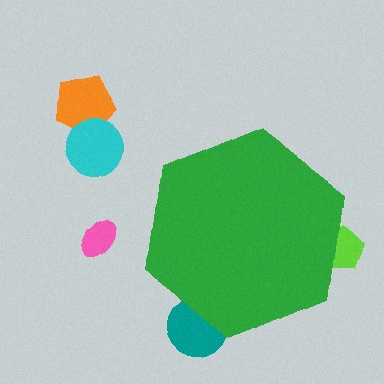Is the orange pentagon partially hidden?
No, the orange pentagon is fully visible.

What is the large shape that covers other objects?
A green hexagon.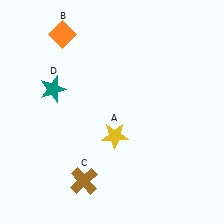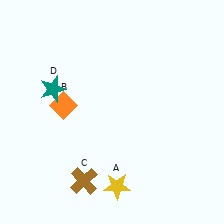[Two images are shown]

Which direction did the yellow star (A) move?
The yellow star (A) moved down.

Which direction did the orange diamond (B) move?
The orange diamond (B) moved down.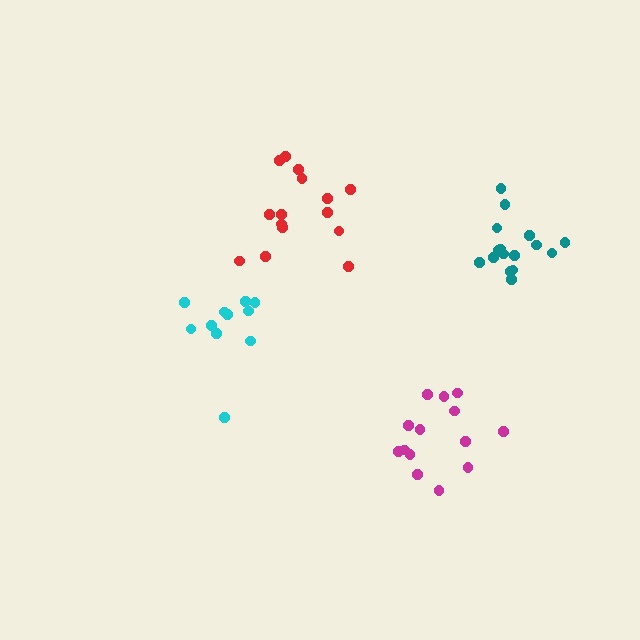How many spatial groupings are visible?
There are 4 spatial groupings.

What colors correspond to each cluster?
The clusters are colored: cyan, red, teal, magenta.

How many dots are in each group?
Group 1: 11 dots, Group 2: 15 dots, Group 3: 16 dots, Group 4: 14 dots (56 total).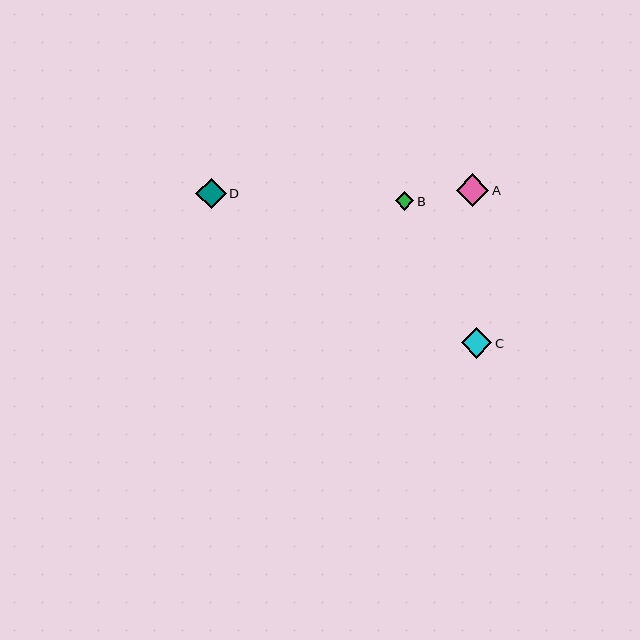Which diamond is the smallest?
Diamond B is the smallest with a size of approximately 19 pixels.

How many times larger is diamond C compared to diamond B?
Diamond C is approximately 1.6 times the size of diamond B.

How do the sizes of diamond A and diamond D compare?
Diamond A and diamond D are approximately the same size.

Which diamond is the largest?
Diamond A is the largest with a size of approximately 33 pixels.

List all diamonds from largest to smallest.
From largest to smallest: A, D, C, B.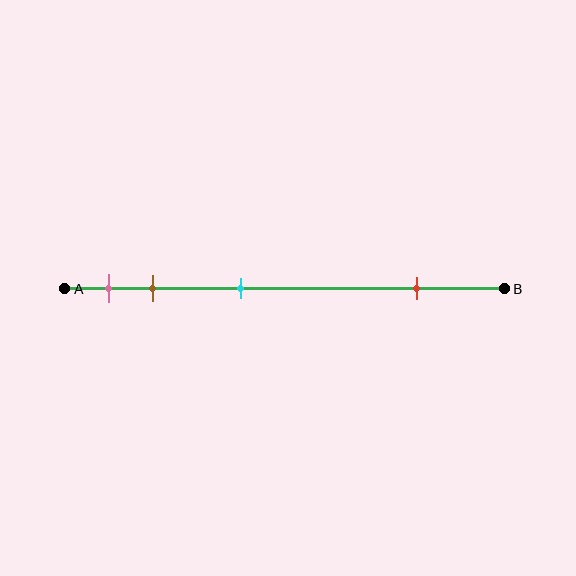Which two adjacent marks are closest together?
The pink and brown marks are the closest adjacent pair.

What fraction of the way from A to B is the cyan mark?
The cyan mark is approximately 40% (0.4) of the way from A to B.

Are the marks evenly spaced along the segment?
No, the marks are not evenly spaced.